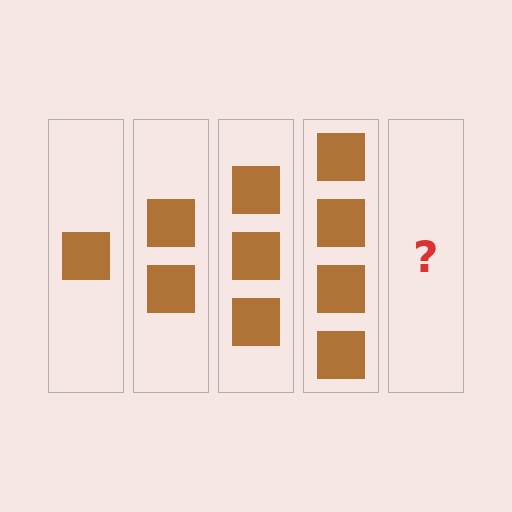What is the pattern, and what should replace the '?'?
The pattern is that each step adds one more square. The '?' should be 5 squares.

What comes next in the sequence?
The next element should be 5 squares.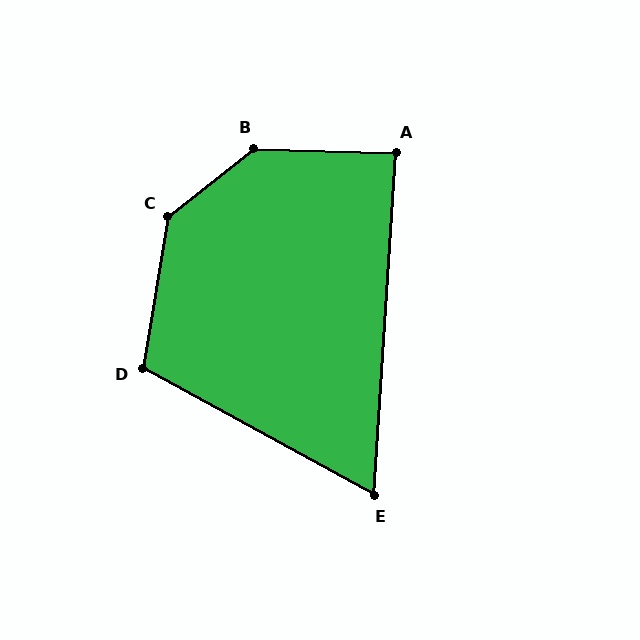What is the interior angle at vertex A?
Approximately 88 degrees (approximately right).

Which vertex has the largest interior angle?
B, at approximately 140 degrees.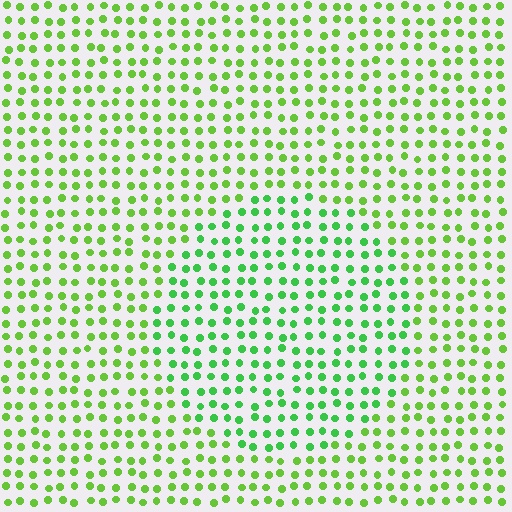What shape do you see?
I see a circle.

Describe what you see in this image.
The image is filled with small lime elements in a uniform arrangement. A circle-shaped region is visible where the elements are tinted to a slightly different hue, forming a subtle color boundary.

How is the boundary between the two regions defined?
The boundary is defined purely by a slight shift in hue (about 26 degrees). Spacing, size, and orientation are identical on both sides.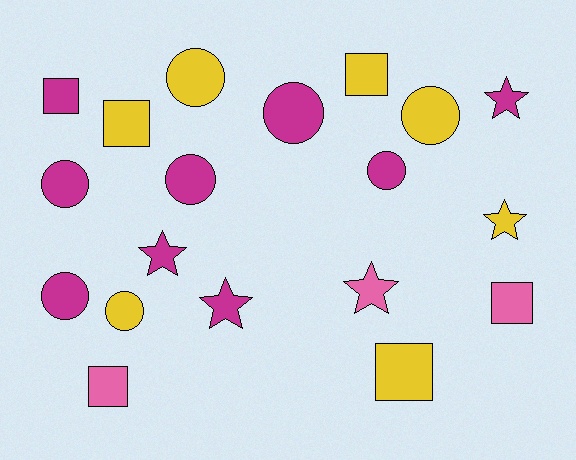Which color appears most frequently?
Magenta, with 9 objects.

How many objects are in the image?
There are 19 objects.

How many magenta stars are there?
There are 3 magenta stars.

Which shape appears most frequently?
Circle, with 8 objects.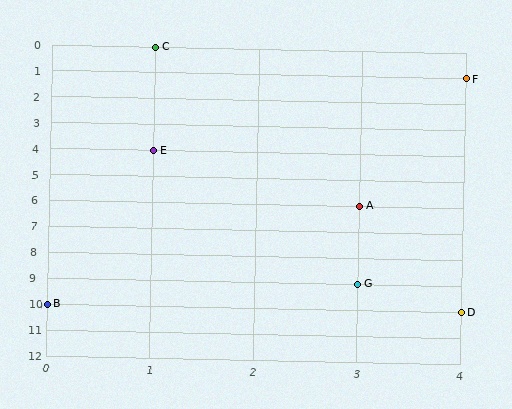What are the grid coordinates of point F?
Point F is at grid coordinates (4, 1).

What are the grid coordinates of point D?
Point D is at grid coordinates (4, 10).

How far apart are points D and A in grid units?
Points D and A are 1 column and 4 rows apart (about 4.1 grid units diagonally).